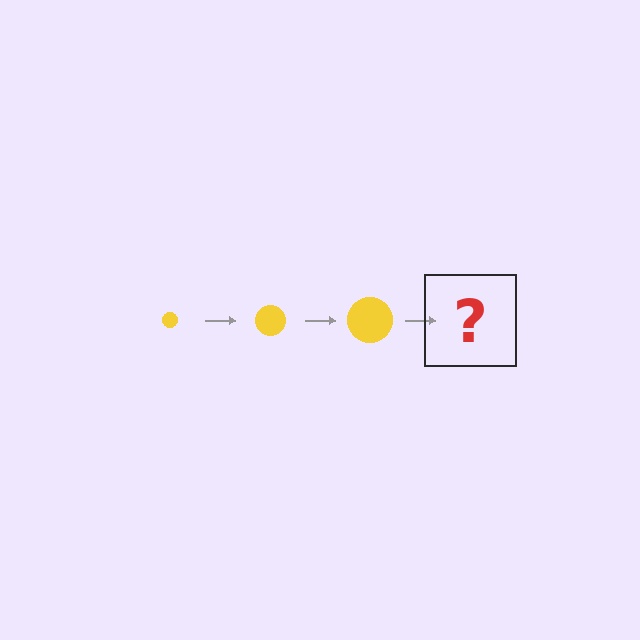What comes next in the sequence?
The next element should be a yellow circle, larger than the previous one.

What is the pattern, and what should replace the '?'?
The pattern is that the circle gets progressively larger each step. The '?' should be a yellow circle, larger than the previous one.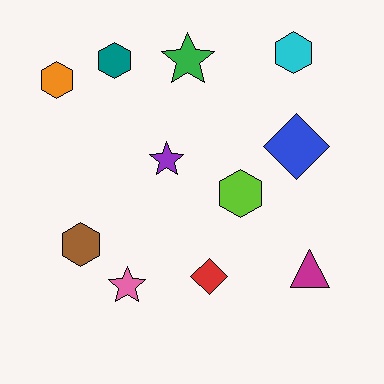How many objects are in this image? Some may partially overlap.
There are 11 objects.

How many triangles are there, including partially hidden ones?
There is 1 triangle.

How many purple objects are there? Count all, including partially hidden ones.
There is 1 purple object.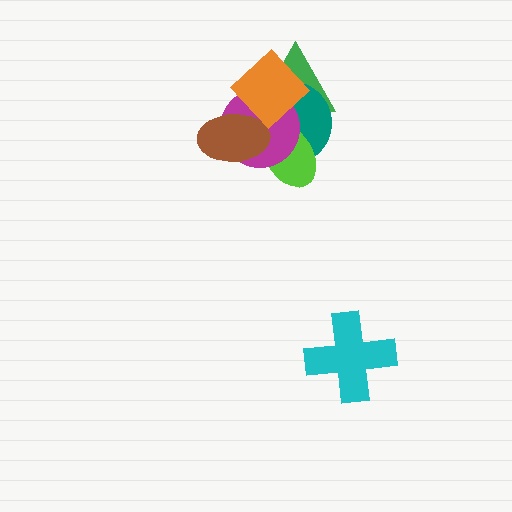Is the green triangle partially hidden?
Yes, it is partially covered by another shape.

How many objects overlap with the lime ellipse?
4 objects overlap with the lime ellipse.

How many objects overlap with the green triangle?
4 objects overlap with the green triangle.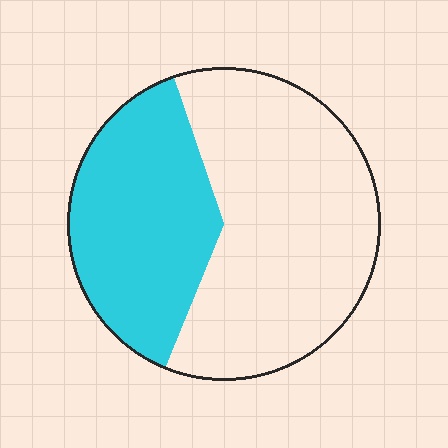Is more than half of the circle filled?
No.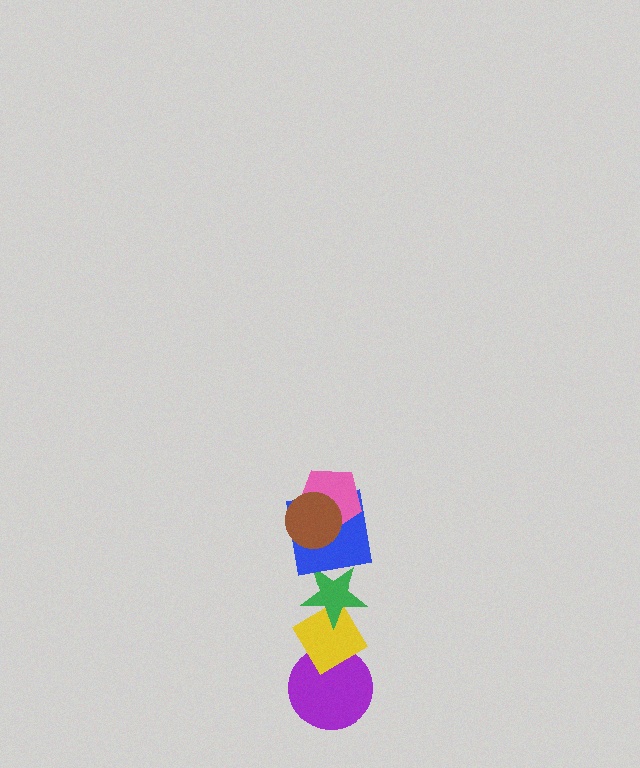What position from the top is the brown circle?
The brown circle is 1st from the top.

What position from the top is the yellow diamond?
The yellow diamond is 5th from the top.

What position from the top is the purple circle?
The purple circle is 6th from the top.